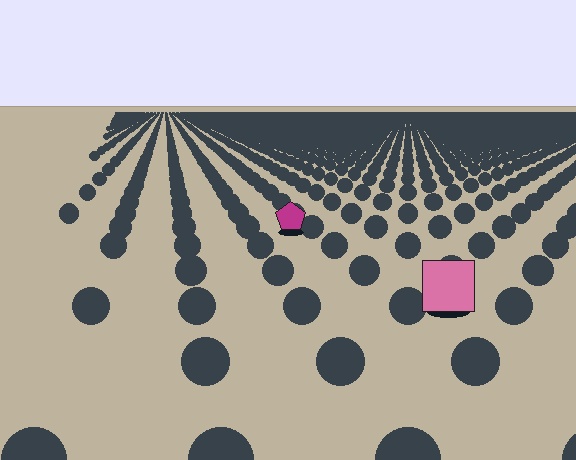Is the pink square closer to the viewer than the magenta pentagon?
Yes. The pink square is closer — you can tell from the texture gradient: the ground texture is coarser near it.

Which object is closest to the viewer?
The pink square is closest. The texture marks near it are larger and more spread out.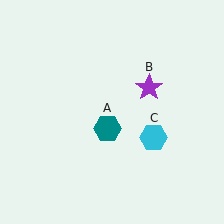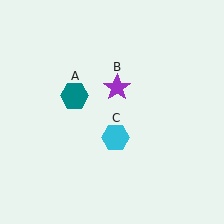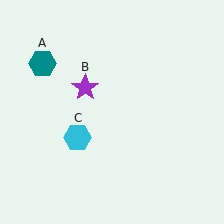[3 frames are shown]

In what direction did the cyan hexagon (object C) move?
The cyan hexagon (object C) moved left.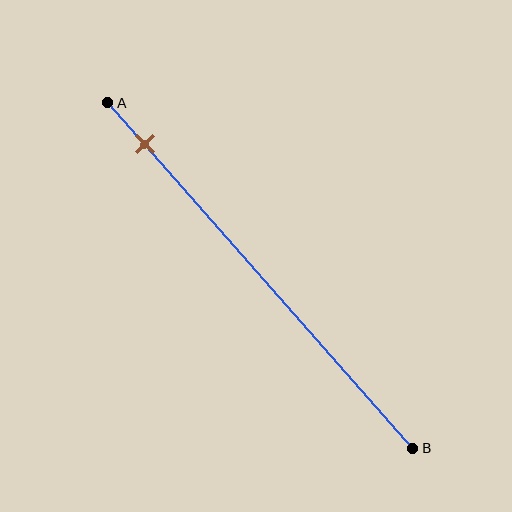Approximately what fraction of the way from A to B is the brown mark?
The brown mark is approximately 10% of the way from A to B.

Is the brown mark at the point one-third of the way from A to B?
No, the mark is at about 10% from A, not at the 33% one-third point.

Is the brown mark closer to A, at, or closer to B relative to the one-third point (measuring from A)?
The brown mark is closer to point A than the one-third point of segment AB.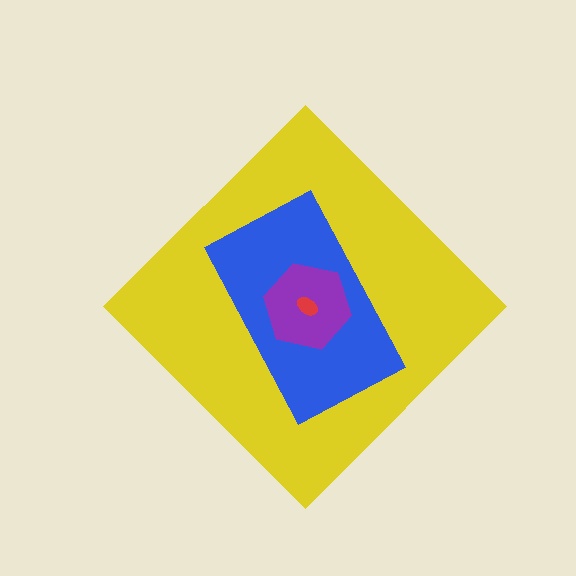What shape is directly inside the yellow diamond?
The blue rectangle.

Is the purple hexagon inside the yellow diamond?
Yes.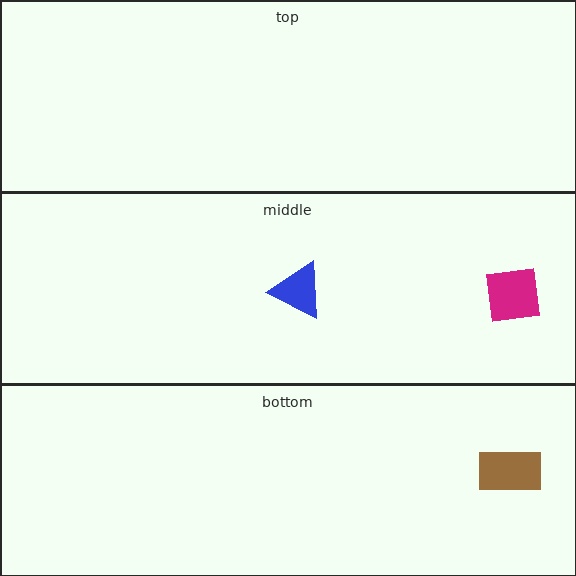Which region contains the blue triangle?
The middle region.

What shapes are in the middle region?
The magenta square, the blue triangle.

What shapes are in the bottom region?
The brown rectangle.